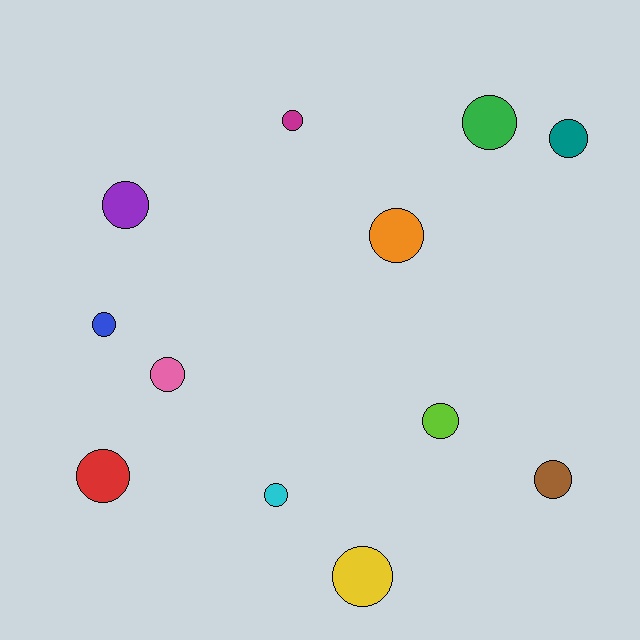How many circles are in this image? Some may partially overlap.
There are 12 circles.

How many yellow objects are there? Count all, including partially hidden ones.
There is 1 yellow object.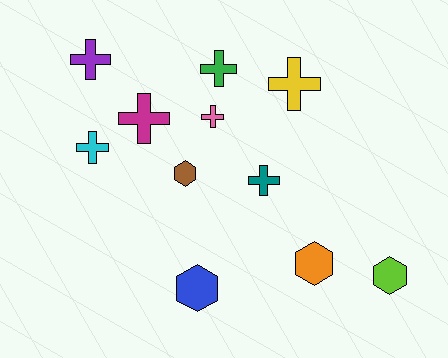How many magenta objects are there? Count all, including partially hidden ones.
There is 1 magenta object.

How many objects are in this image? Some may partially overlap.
There are 11 objects.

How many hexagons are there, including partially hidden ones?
There are 4 hexagons.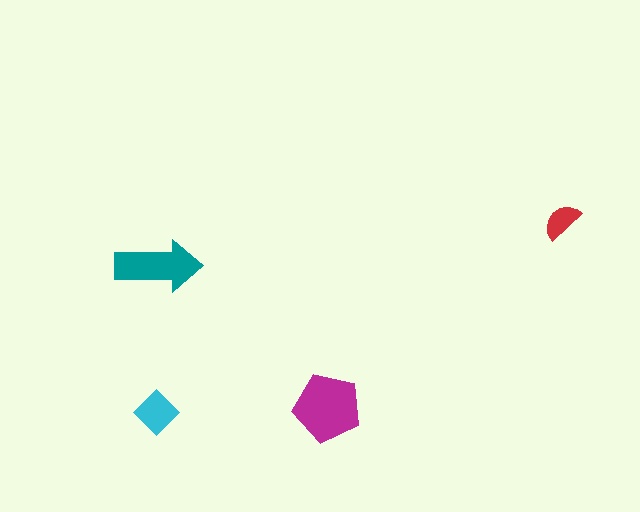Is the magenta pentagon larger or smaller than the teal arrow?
Larger.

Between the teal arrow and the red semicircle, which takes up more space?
The teal arrow.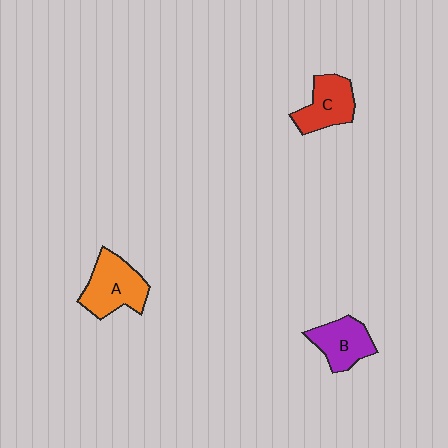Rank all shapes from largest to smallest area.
From largest to smallest: A (orange), C (red), B (purple).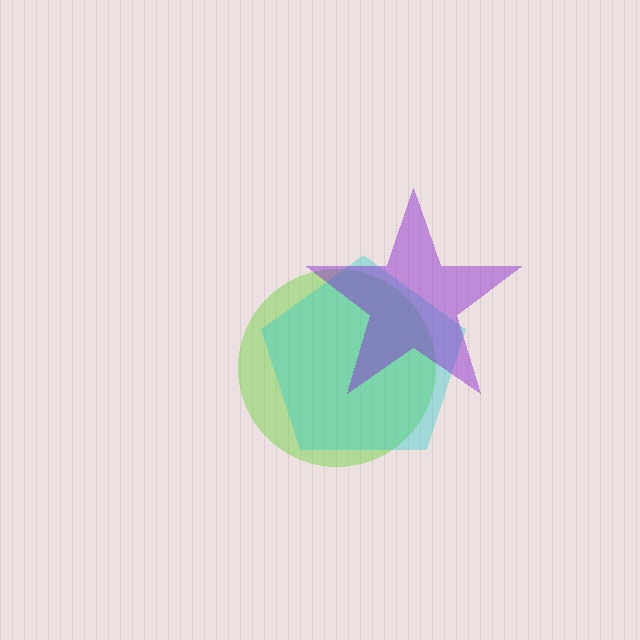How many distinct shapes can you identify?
There are 3 distinct shapes: a lime circle, a cyan pentagon, a purple star.